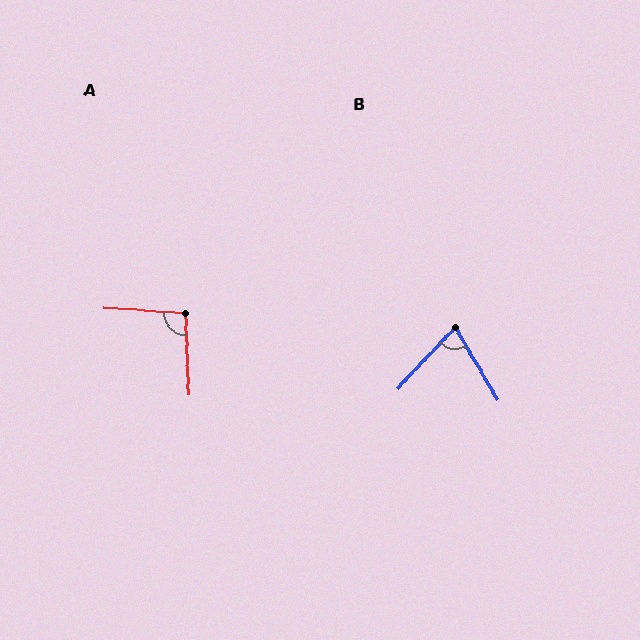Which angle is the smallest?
B, at approximately 74 degrees.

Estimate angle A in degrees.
Approximately 96 degrees.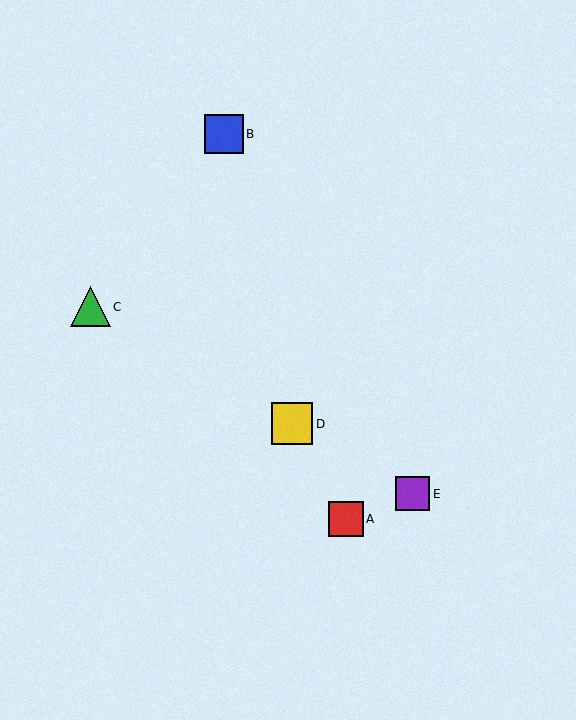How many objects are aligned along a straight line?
3 objects (C, D, E) are aligned along a straight line.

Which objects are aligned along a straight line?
Objects C, D, E are aligned along a straight line.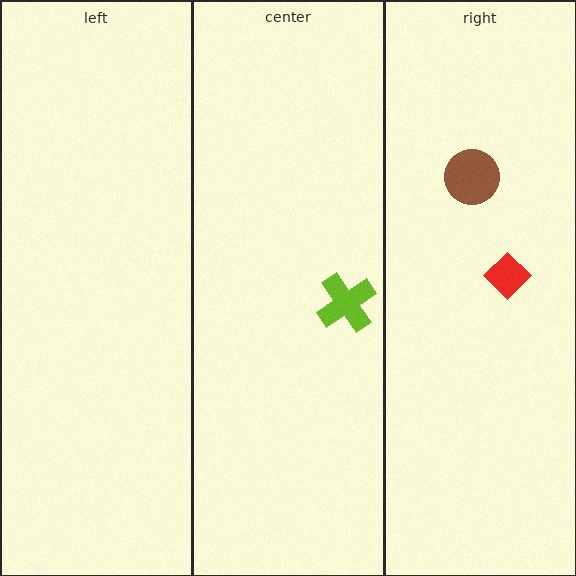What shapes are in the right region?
The red diamond, the brown circle.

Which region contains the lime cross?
The center region.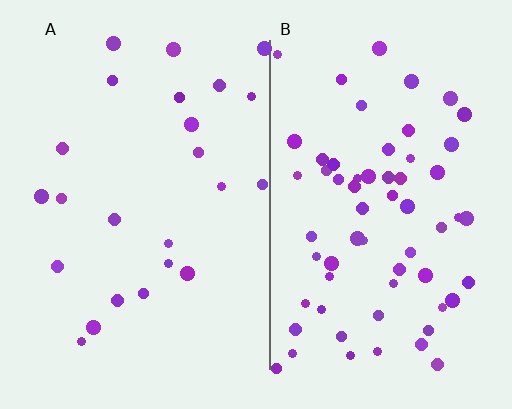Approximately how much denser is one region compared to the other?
Approximately 2.7× — region B over region A.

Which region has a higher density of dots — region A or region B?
B (the right).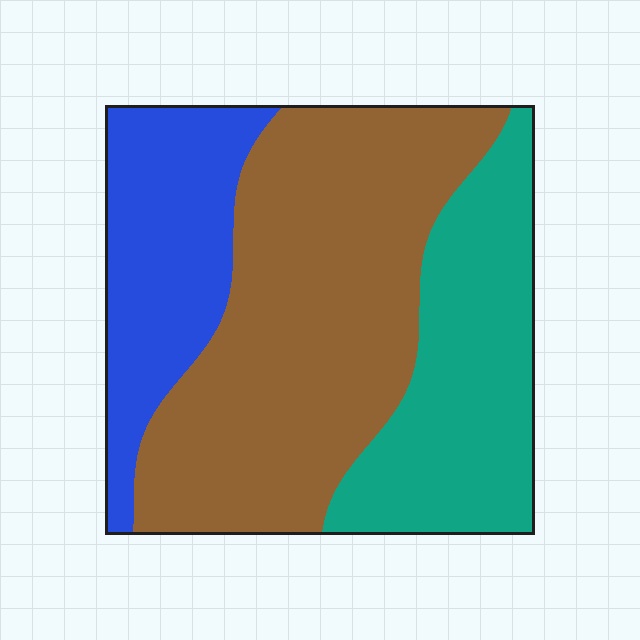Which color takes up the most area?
Brown, at roughly 50%.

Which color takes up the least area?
Blue, at roughly 20%.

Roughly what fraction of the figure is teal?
Teal takes up about one quarter (1/4) of the figure.